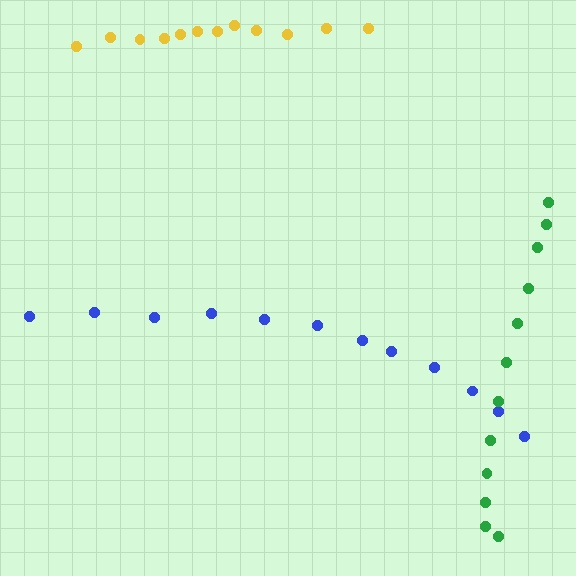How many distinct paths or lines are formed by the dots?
There are 3 distinct paths.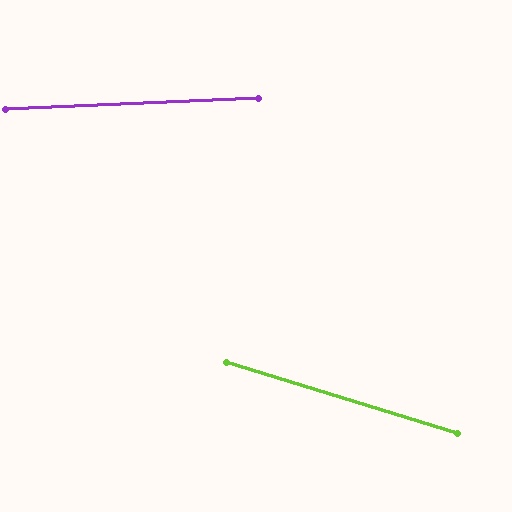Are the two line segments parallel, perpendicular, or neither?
Neither parallel nor perpendicular — they differ by about 20°.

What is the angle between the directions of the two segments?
Approximately 20 degrees.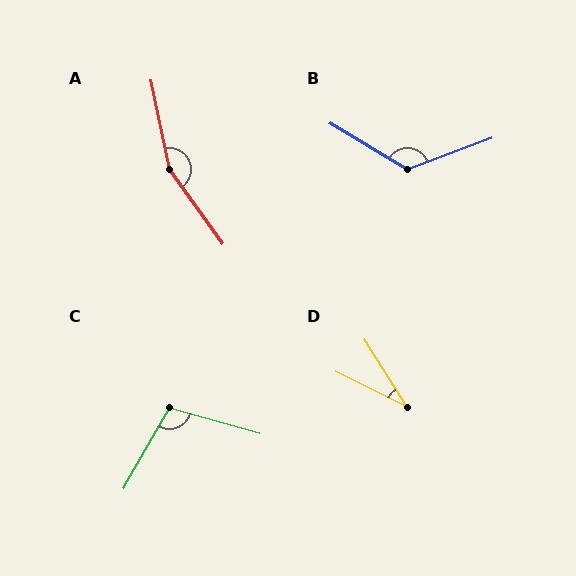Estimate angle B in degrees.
Approximately 128 degrees.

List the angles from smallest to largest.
D (31°), C (104°), B (128°), A (156°).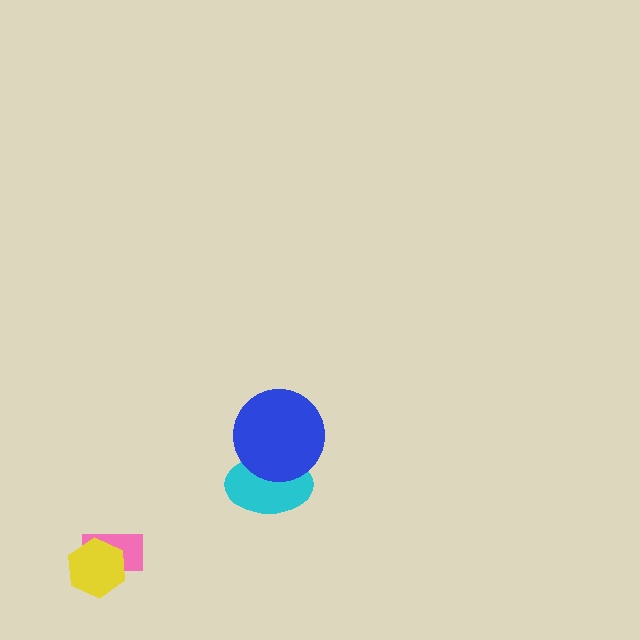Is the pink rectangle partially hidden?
Yes, it is partially covered by another shape.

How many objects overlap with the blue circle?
1 object overlaps with the blue circle.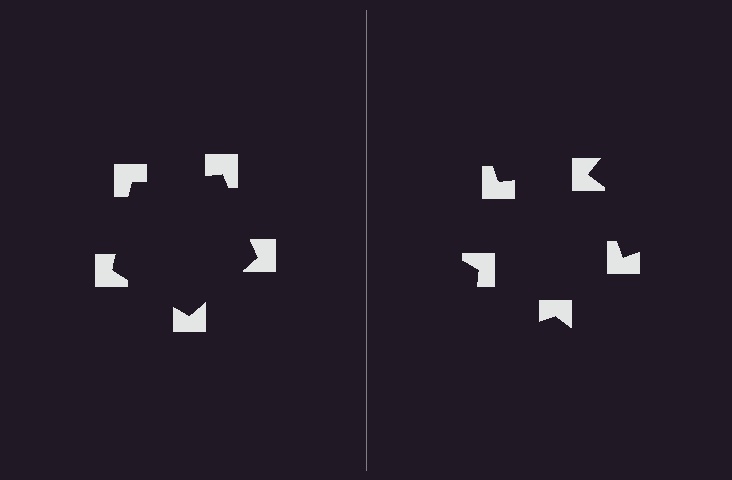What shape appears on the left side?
An illusory pentagon.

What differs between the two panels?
The notched squares are positioned identically on both sides; only the wedge orientations differ. On the left they align to a pentagon; on the right they are misaligned.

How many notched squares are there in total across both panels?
10 — 5 on each side.